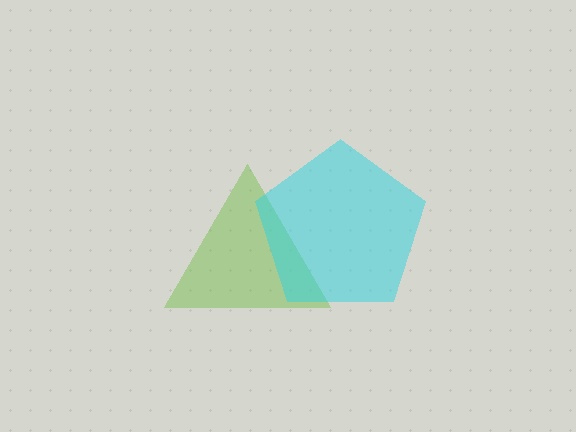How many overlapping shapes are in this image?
There are 2 overlapping shapes in the image.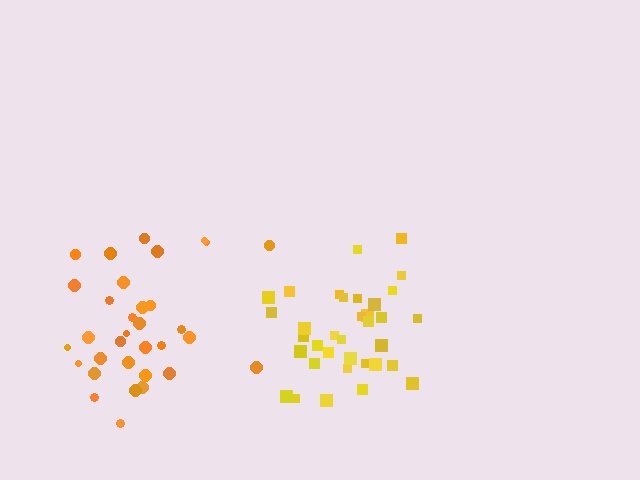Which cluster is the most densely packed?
Orange.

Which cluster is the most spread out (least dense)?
Yellow.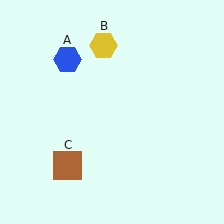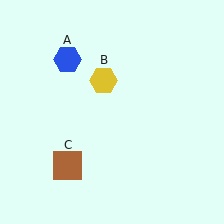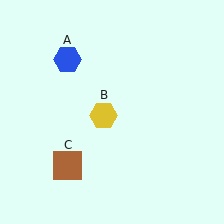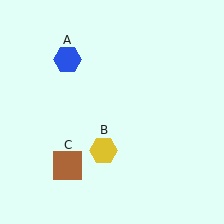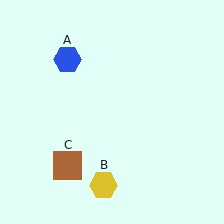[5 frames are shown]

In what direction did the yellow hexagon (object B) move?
The yellow hexagon (object B) moved down.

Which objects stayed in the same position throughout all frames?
Blue hexagon (object A) and brown square (object C) remained stationary.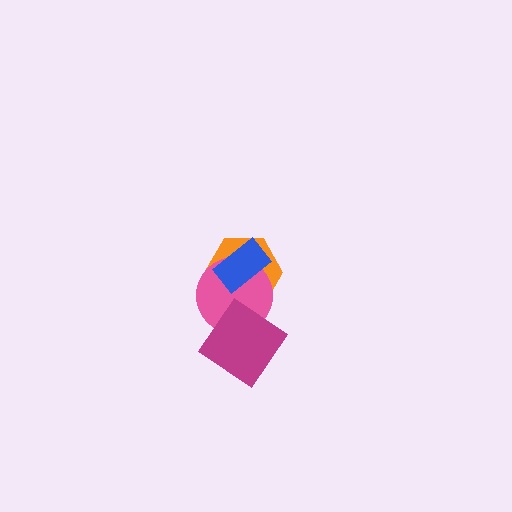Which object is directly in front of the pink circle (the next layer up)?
The blue rectangle is directly in front of the pink circle.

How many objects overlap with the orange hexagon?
3 objects overlap with the orange hexagon.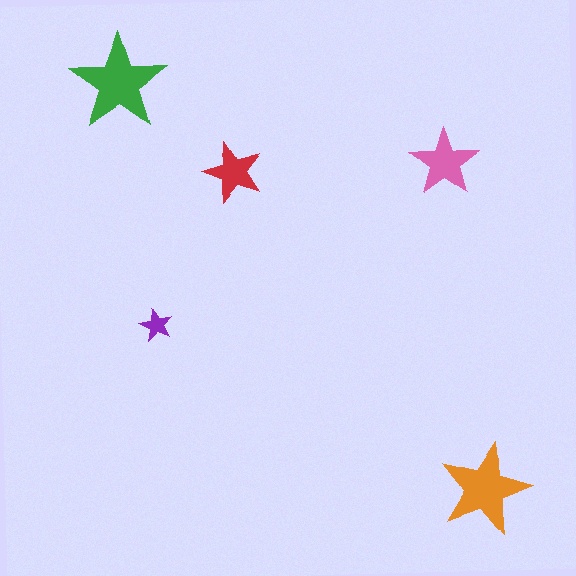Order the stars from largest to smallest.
the green one, the orange one, the pink one, the red one, the purple one.